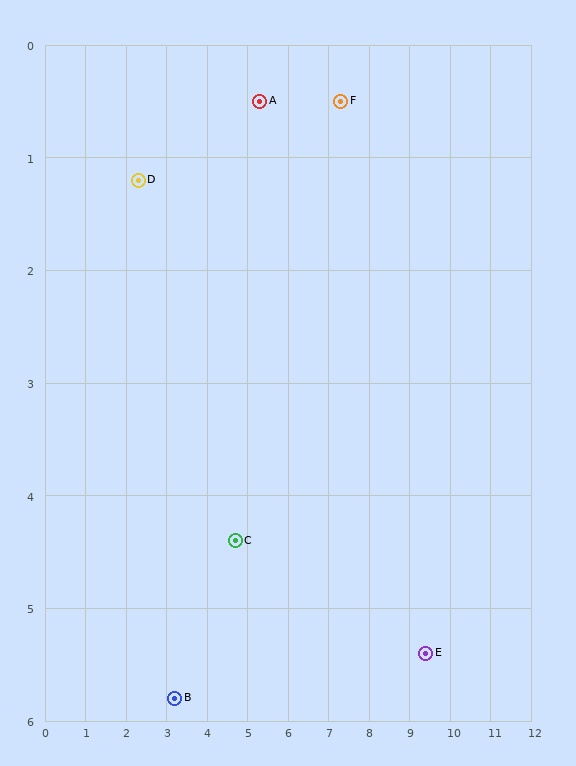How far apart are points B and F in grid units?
Points B and F are about 6.7 grid units apart.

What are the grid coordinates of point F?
Point F is at approximately (7.3, 0.5).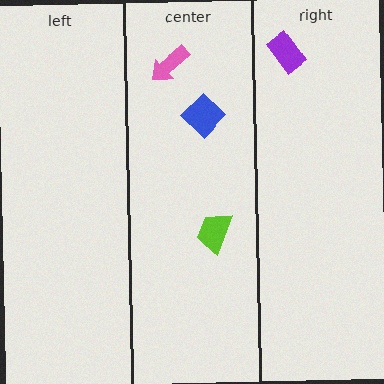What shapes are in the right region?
The purple rectangle.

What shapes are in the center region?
The pink arrow, the lime trapezoid, the blue diamond.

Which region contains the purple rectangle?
The right region.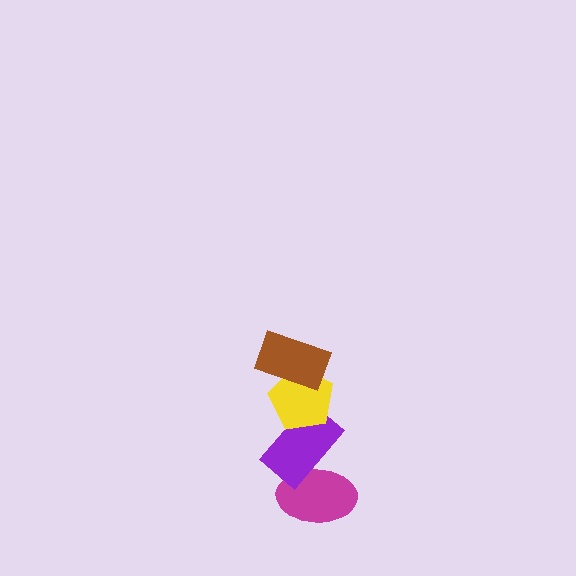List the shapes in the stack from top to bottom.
From top to bottom: the brown rectangle, the yellow pentagon, the purple rectangle, the magenta ellipse.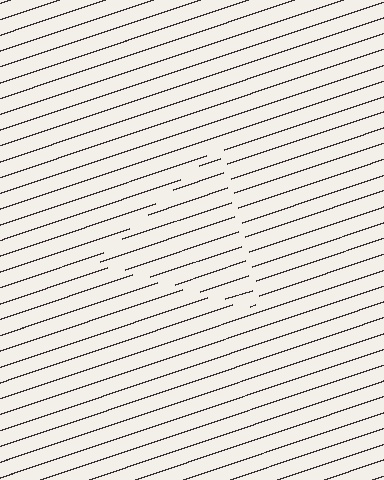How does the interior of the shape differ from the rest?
The interior of the shape contains the same grating, shifted by half a period — the contour is defined by the phase discontinuity where line-ends from the inner and outer gratings abut.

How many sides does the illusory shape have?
3 sides — the line-ends trace a triangle.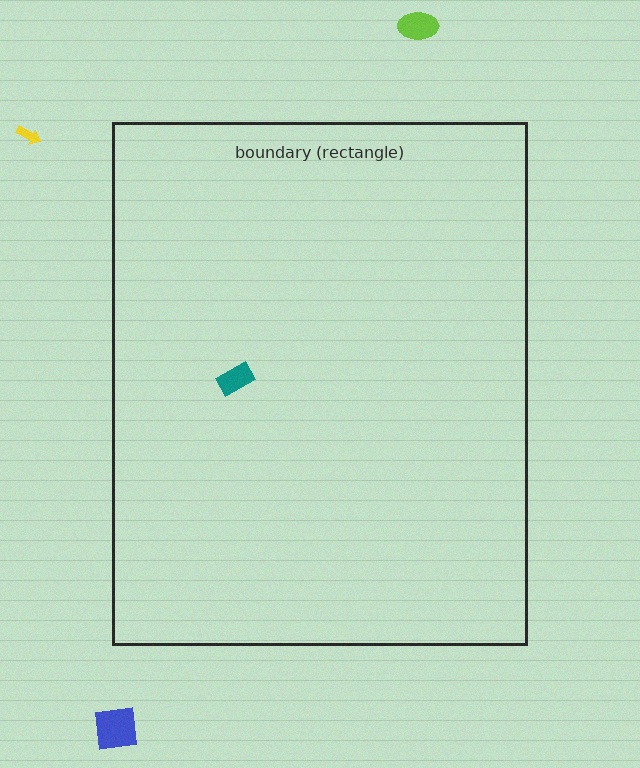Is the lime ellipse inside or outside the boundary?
Outside.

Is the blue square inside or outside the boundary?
Outside.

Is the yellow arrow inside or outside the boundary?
Outside.